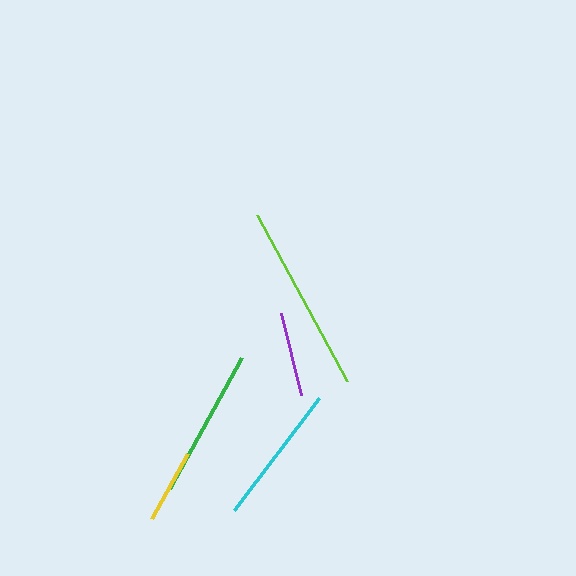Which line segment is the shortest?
The yellow line is the shortest at approximately 75 pixels.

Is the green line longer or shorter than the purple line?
The green line is longer than the purple line.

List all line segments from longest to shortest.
From longest to shortest: lime, green, cyan, purple, yellow.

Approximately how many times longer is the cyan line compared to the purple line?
The cyan line is approximately 1.7 times the length of the purple line.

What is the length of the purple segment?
The purple segment is approximately 84 pixels long.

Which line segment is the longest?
The lime line is the longest at approximately 189 pixels.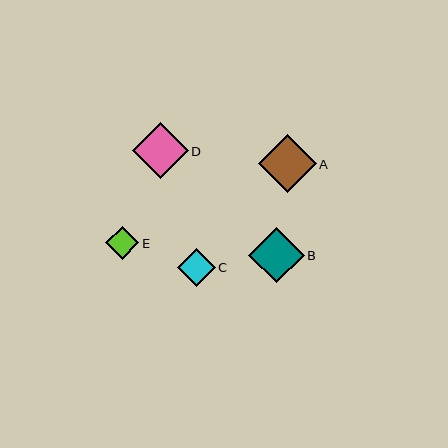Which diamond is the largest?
Diamond A is the largest with a size of approximately 58 pixels.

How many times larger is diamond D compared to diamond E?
Diamond D is approximately 1.7 times the size of diamond E.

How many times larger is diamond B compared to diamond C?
Diamond B is approximately 1.5 times the size of diamond C.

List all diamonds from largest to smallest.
From largest to smallest: A, D, B, C, E.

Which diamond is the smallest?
Diamond E is the smallest with a size of approximately 33 pixels.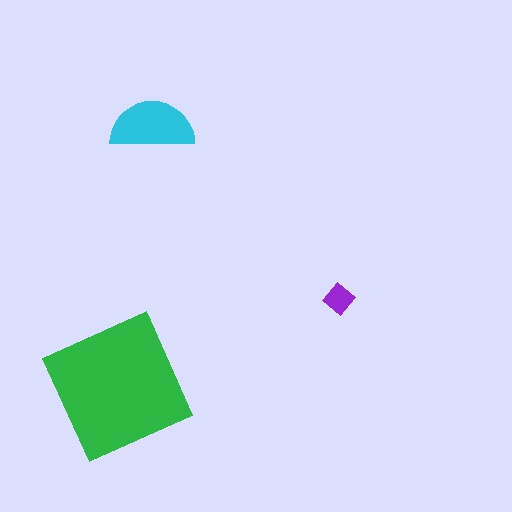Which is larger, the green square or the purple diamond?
The green square.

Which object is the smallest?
The purple diamond.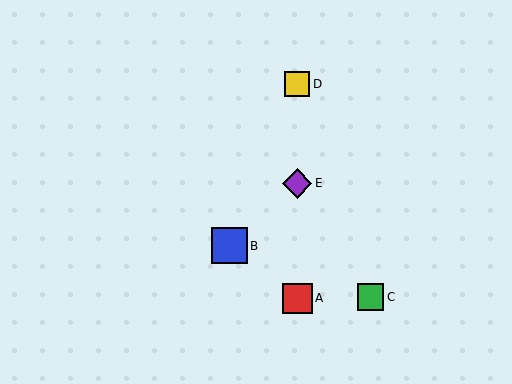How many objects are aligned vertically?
3 objects (A, D, E) are aligned vertically.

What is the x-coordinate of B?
Object B is at x≈229.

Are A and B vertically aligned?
No, A is at x≈297 and B is at x≈229.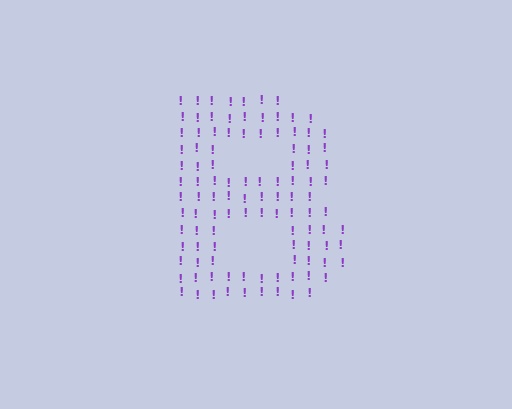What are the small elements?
The small elements are exclamation marks.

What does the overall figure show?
The overall figure shows the letter B.